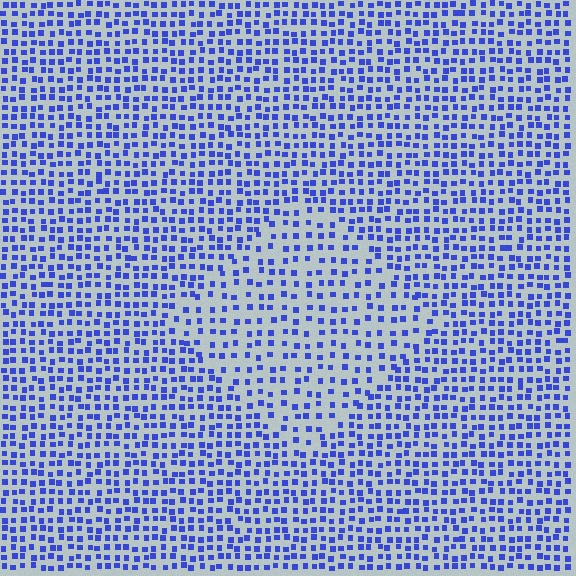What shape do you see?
I see a diamond.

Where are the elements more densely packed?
The elements are more densely packed outside the diamond boundary.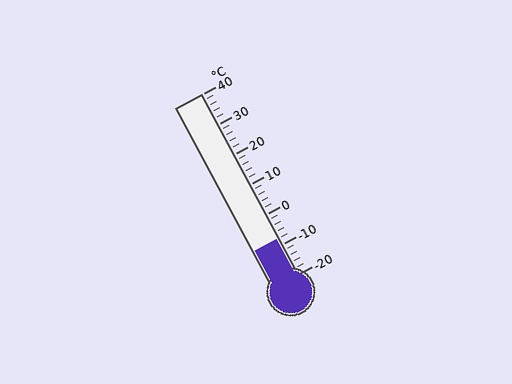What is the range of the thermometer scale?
The thermometer scale ranges from -20°C to 40°C.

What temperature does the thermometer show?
The thermometer shows approximately -8°C.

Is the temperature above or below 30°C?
The temperature is below 30°C.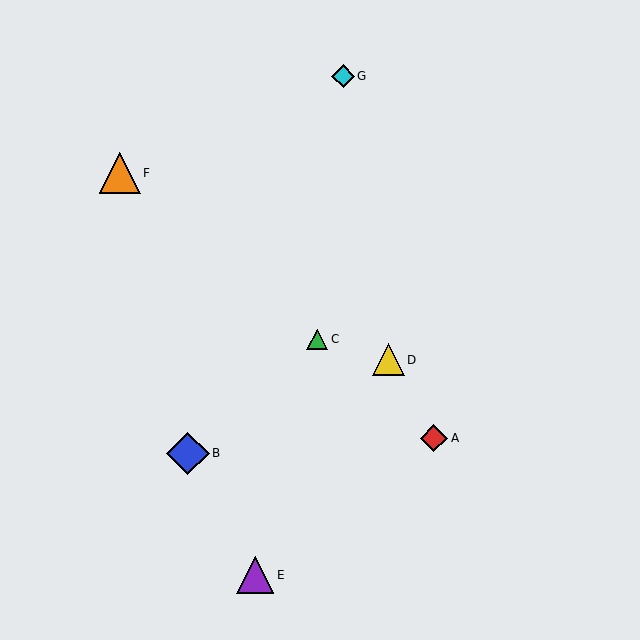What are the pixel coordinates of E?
Object E is at (255, 575).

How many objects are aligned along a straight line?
3 objects (A, C, F) are aligned along a straight line.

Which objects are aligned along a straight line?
Objects A, C, F are aligned along a straight line.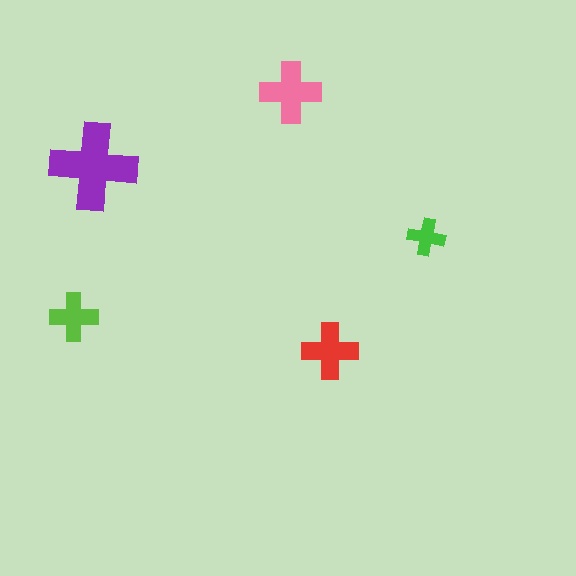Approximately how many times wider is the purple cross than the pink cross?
About 1.5 times wider.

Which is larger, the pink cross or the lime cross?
The pink one.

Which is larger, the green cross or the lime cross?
The lime one.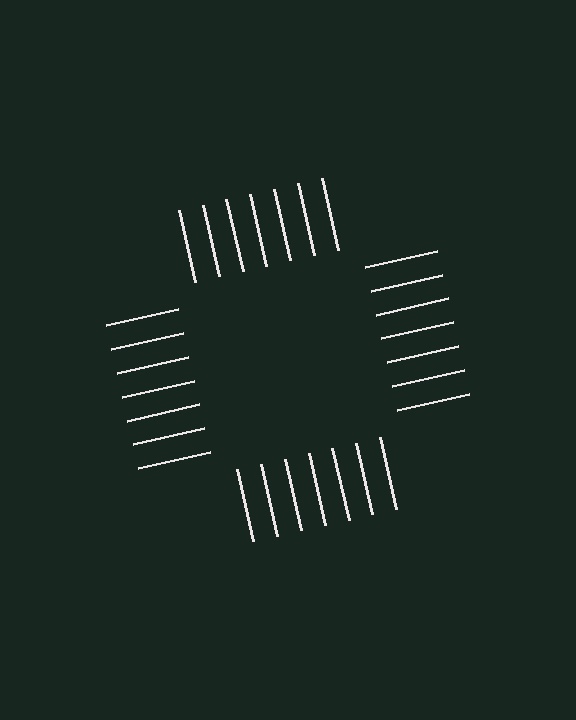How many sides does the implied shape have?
4 sides — the line-ends trace a square.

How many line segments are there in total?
28 — 7 along each of the 4 edges.